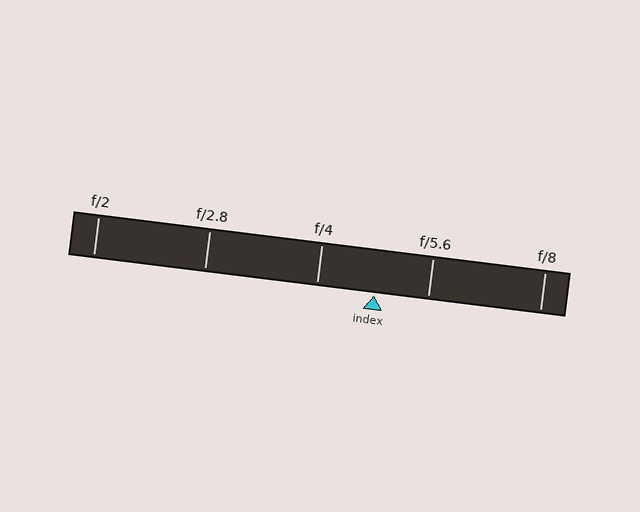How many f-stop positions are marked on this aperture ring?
There are 5 f-stop positions marked.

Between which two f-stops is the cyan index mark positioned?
The index mark is between f/4 and f/5.6.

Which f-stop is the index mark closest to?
The index mark is closest to f/5.6.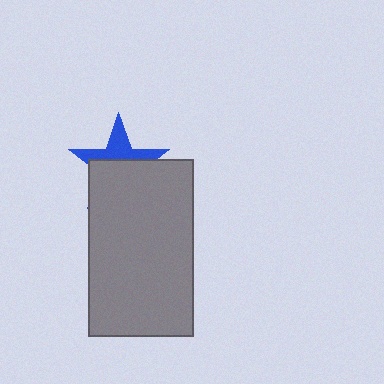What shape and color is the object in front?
The object in front is a gray rectangle.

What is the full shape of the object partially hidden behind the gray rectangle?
The partially hidden object is a blue star.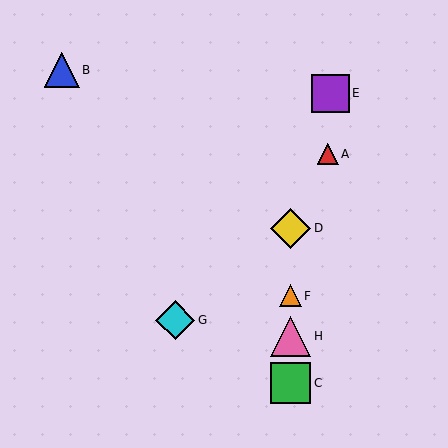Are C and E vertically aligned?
No, C is at x≈291 and E is at x≈330.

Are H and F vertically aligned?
Yes, both are at x≈291.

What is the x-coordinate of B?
Object B is at x≈62.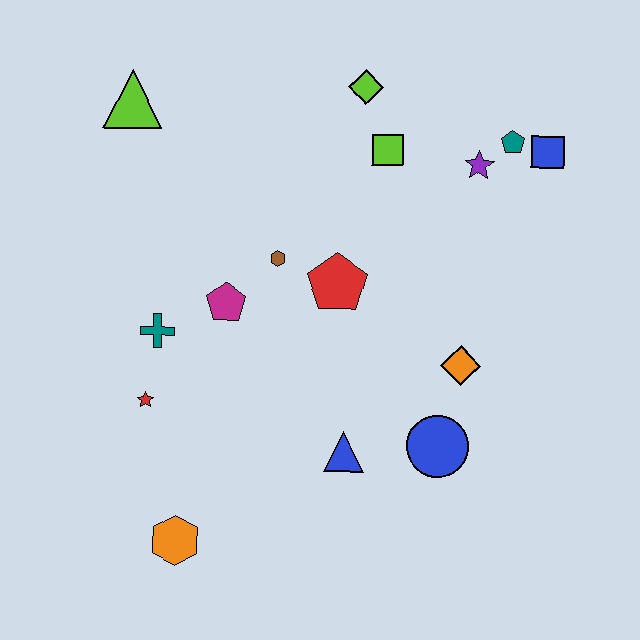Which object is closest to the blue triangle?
The blue circle is closest to the blue triangle.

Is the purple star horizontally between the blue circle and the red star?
No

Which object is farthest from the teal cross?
The blue square is farthest from the teal cross.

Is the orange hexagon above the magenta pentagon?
No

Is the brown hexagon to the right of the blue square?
No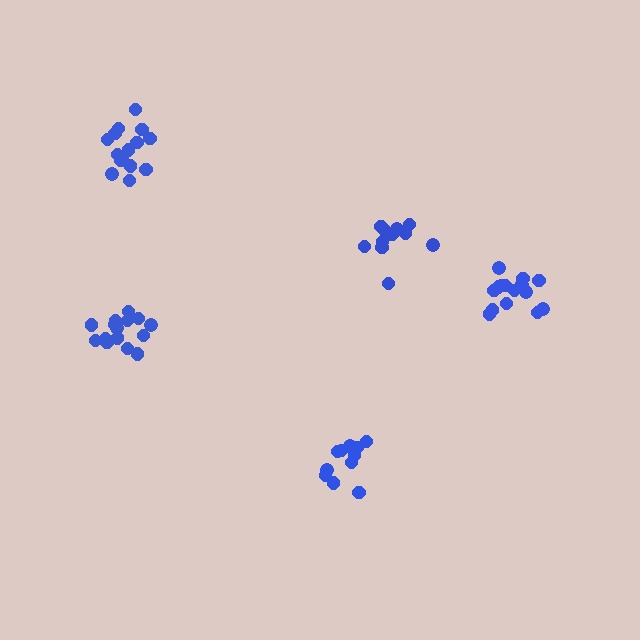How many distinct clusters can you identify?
There are 5 distinct clusters.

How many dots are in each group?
Group 1: 11 dots, Group 2: 11 dots, Group 3: 15 dots, Group 4: 16 dots, Group 5: 16 dots (69 total).